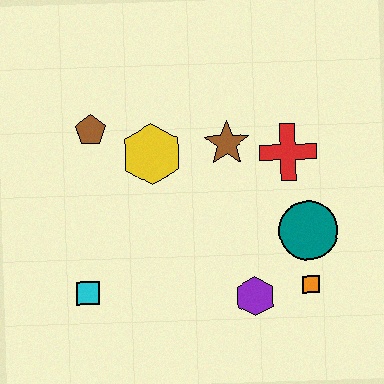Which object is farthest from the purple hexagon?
The brown pentagon is farthest from the purple hexagon.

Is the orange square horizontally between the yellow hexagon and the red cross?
No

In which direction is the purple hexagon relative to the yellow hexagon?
The purple hexagon is below the yellow hexagon.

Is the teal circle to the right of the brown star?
Yes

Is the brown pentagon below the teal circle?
No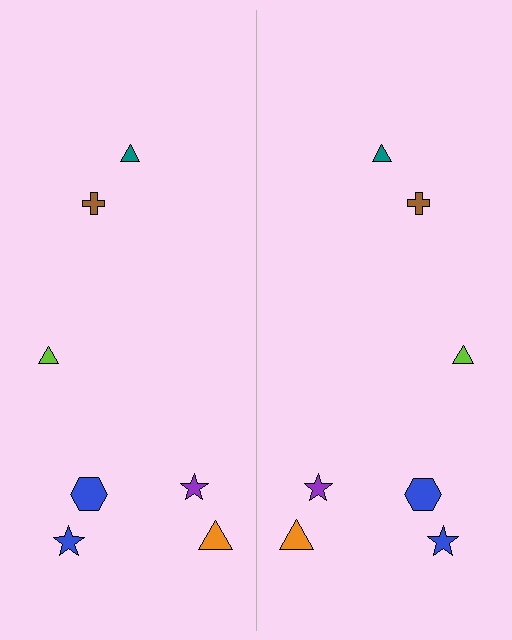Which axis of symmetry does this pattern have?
The pattern has a vertical axis of symmetry running through the center of the image.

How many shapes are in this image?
There are 14 shapes in this image.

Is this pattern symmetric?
Yes, this pattern has bilateral (reflection) symmetry.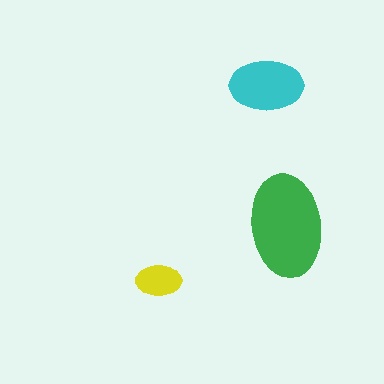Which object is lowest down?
The yellow ellipse is bottommost.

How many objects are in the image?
There are 3 objects in the image.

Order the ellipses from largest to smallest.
the green one, the cyan one, the yellow one.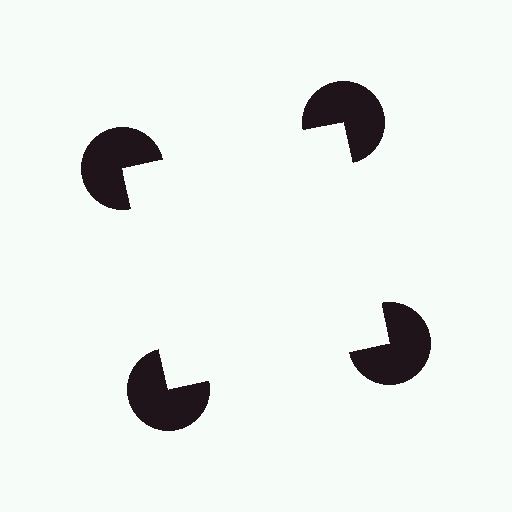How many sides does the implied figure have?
4 sides.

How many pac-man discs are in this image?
There are 4 — one at each vertex of the illusory square.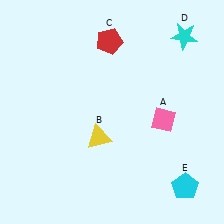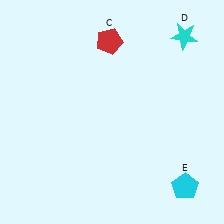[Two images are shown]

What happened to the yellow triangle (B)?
The yellow triangle (B) was removed in Image 2. It was in the bottom-left area of Image 1.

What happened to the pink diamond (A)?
The pink diamond (A) was removed in Image 2. It was in the bottom-right area of Image 1.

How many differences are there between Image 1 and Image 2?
There are 2 differences between the two images.